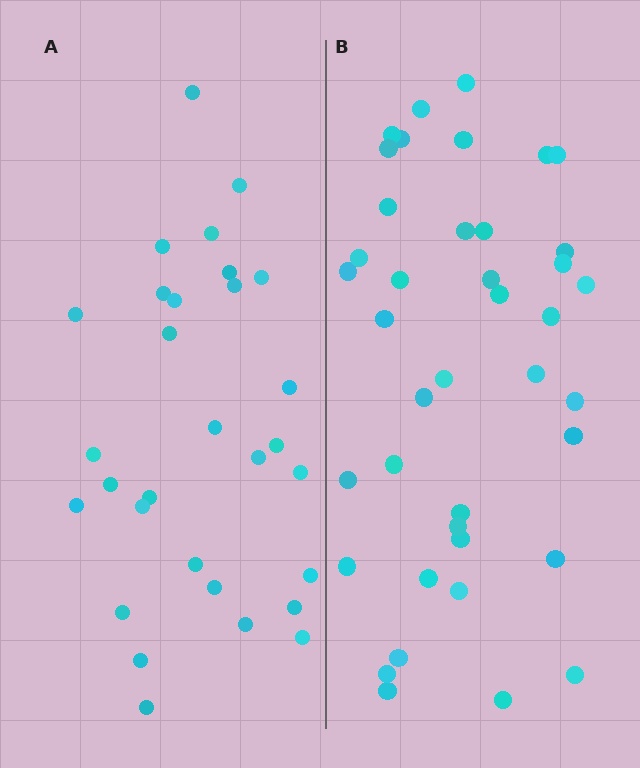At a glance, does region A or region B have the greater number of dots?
Region B (the right region) has more dots.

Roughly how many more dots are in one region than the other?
Region B has roughly 10 or so more dots than region A.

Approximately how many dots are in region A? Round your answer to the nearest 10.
About 30 dots.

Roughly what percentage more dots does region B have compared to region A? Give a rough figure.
About 35% more.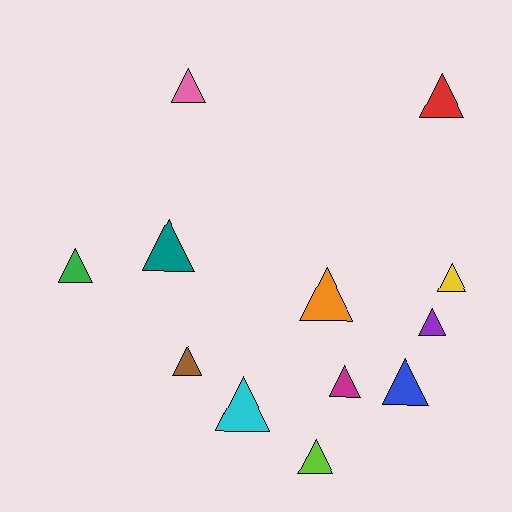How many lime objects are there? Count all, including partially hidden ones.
There is 1 lime object.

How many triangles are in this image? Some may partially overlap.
There are 12 triangles.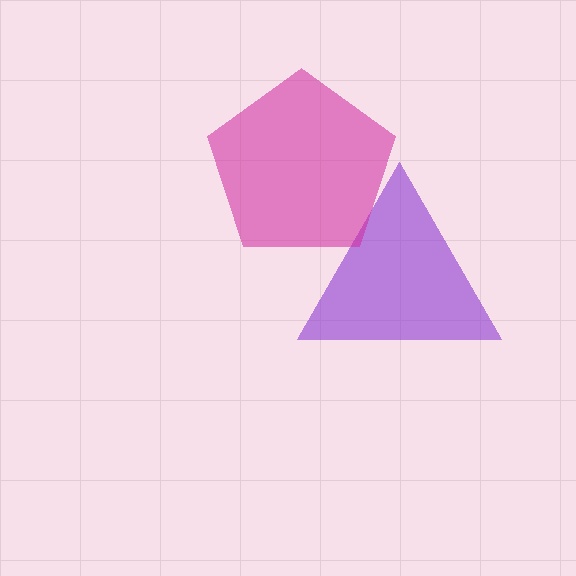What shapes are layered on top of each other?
The layered shapes are: a purple triangle, a magenta pentagon.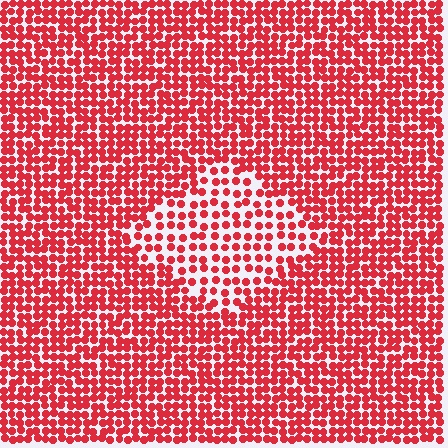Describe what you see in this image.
The image contains small red elements arranged at two different densities. A diamond-shaped region is visible where the elements are less densely packed than the surrounding area.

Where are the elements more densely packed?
The elements are more densely packed outside the diamond boundary.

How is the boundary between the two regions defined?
The boundary is defined by a change in element density (approximately 1.8x ratio). All elements are the same color, size, and shape.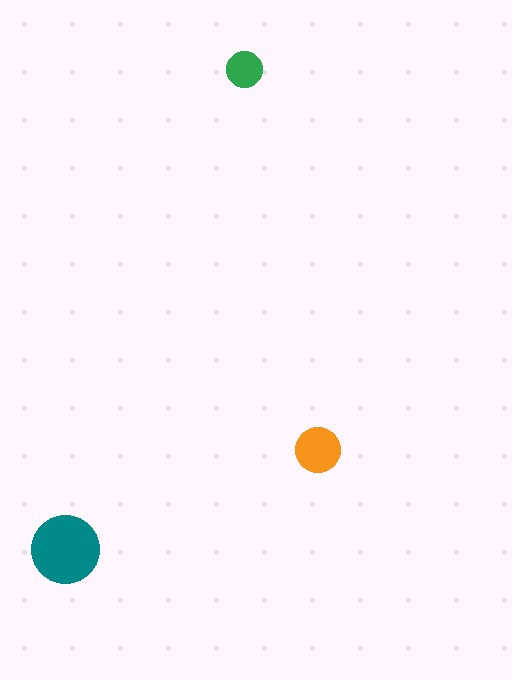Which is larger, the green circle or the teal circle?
The teal one.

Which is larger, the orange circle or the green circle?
The orange one.